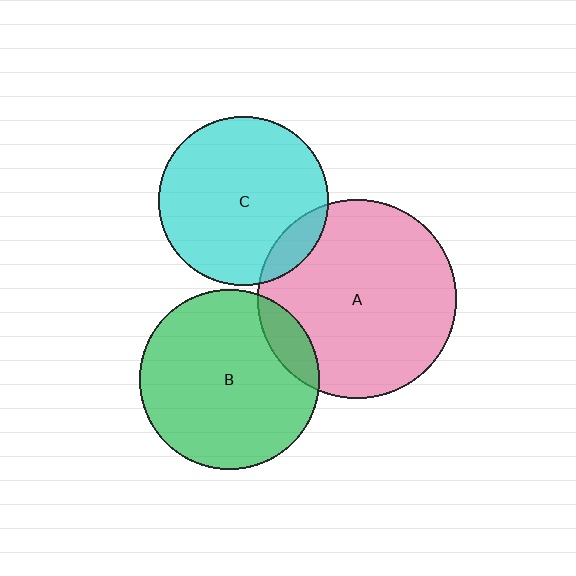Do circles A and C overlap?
Yes.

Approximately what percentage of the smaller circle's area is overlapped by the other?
Approximately 10%.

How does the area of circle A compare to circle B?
Approximately 1.2 times.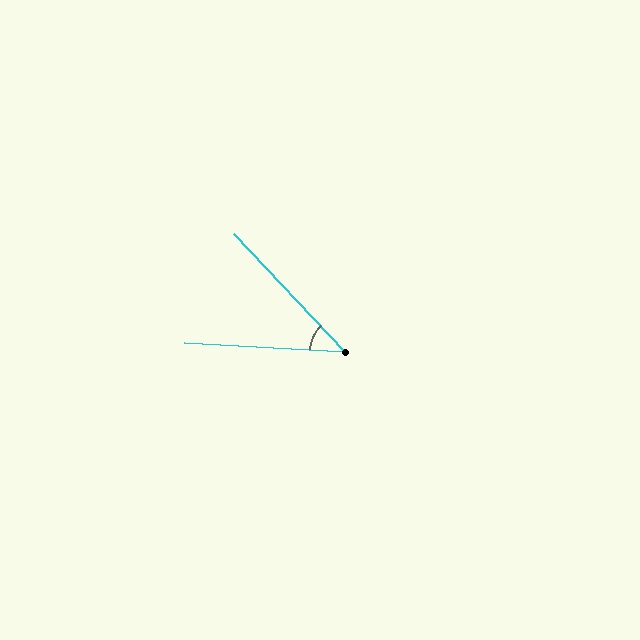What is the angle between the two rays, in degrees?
Approximately 44 degrees.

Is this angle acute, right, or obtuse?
It is acute.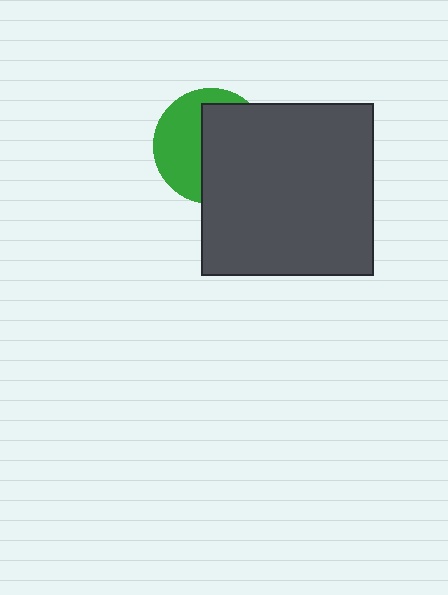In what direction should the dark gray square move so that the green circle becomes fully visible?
The dark gray square should move right. That is the shortest direction to clear the overlap and leave the green circle fully visible.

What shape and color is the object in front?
The object in front is a dark gray square.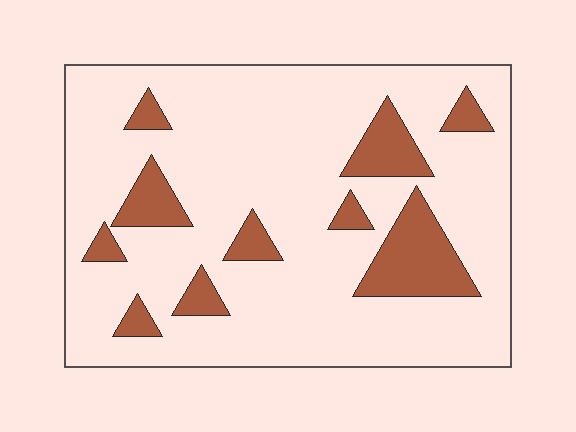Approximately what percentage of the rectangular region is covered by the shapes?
Approximately 15%.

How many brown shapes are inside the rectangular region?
10.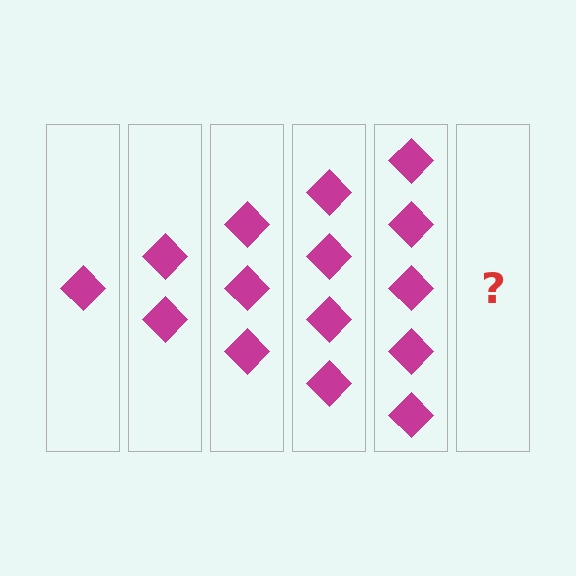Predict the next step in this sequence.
The next step is 6 diamonds.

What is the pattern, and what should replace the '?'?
The pattern is that each step adds one more diamond. The '?' should be 6 diamonds.